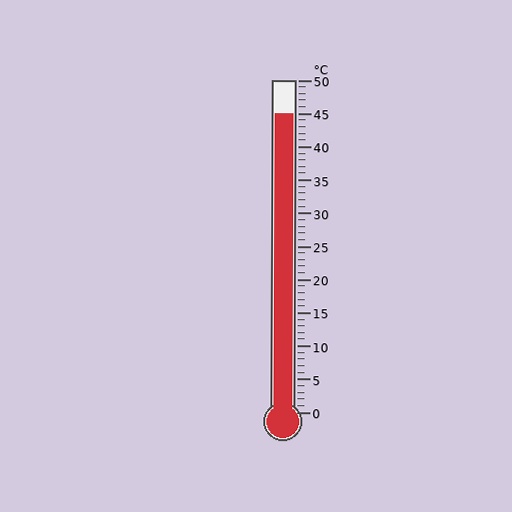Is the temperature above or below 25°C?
The temperature is above 25°C.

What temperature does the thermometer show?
The thermometer shows approximately 45°C.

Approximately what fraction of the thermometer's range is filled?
The thermometer is filled to approximately 90% of its range.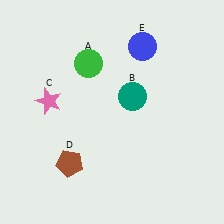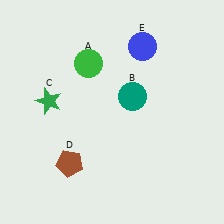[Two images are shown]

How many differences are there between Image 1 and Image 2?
There is 1 difference between the two images.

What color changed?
The star (C) changed from pink in Image 1 to green in Image 2.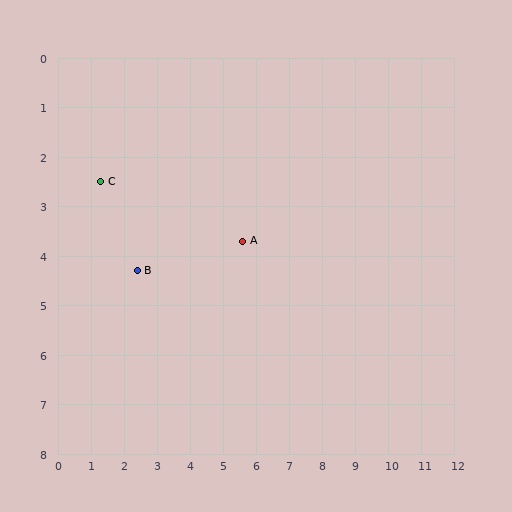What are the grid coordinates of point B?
Point B is at approximately (2.4, 4.3).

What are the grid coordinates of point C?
Point C is at approximately (1.3, 2.5).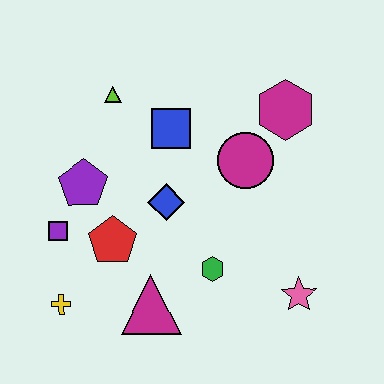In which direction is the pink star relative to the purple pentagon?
The pink star is to the right of the purple pentagon.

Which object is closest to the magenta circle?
The magenta hexagon is closest to the magenta circle.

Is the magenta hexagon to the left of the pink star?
Yes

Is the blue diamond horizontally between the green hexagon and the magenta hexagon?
No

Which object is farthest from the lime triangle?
The pink star is farthest from the lime triangle.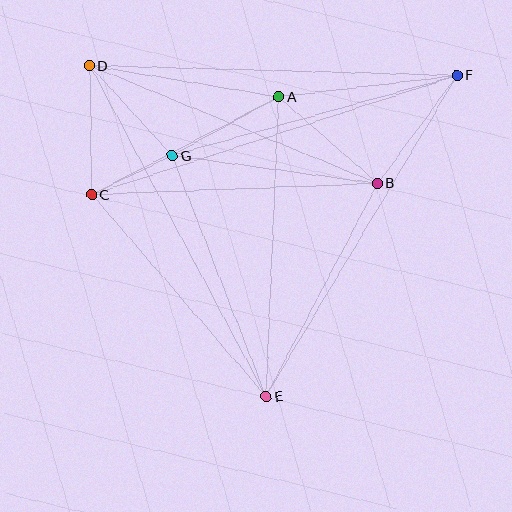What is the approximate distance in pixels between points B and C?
The distance between B and C is approximately 286 pixels.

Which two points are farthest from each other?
Points C and F are farthest from each other.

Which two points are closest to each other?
Points C and G are closest to each other.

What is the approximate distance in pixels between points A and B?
The distance between A and B is approximately 130 pixels.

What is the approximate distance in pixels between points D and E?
The distance between D and E is approximately 375 pixels.